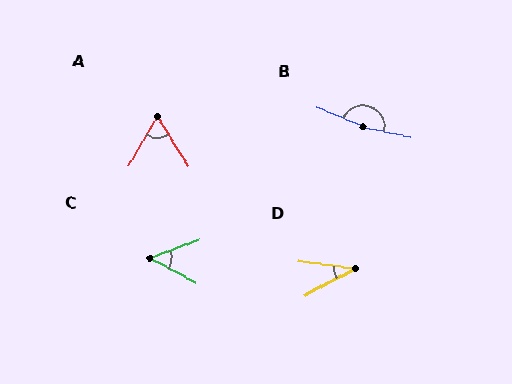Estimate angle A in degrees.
Approximately 62 degrees.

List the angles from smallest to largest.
D (35°), C (47°), A (62°), B (169°).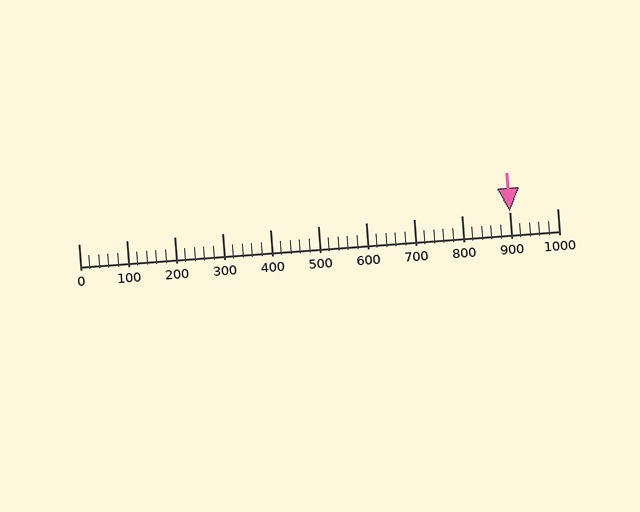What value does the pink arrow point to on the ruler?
The pink arrow points to approximately 900.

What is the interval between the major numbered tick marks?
The major tick marks are spaced 100 units apart.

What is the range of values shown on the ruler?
The ruler shows values from 0 to 1000.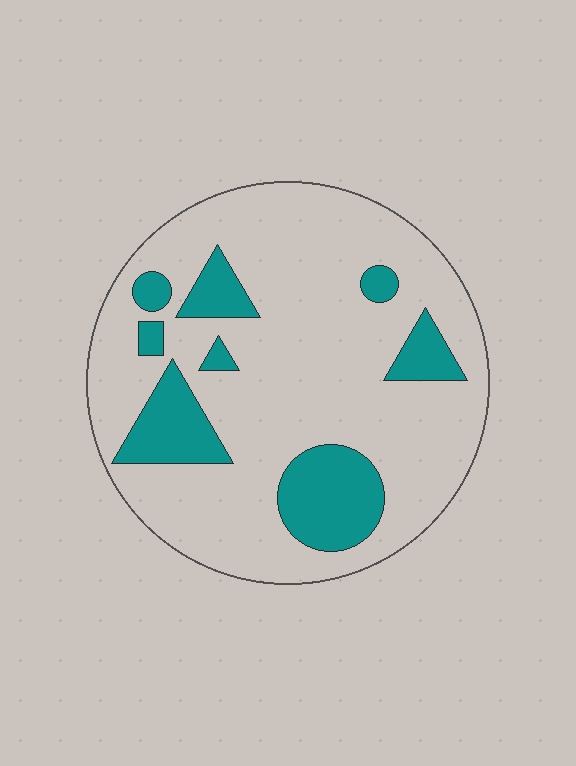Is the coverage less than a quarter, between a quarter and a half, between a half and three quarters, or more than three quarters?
Less than a quarter.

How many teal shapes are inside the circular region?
8.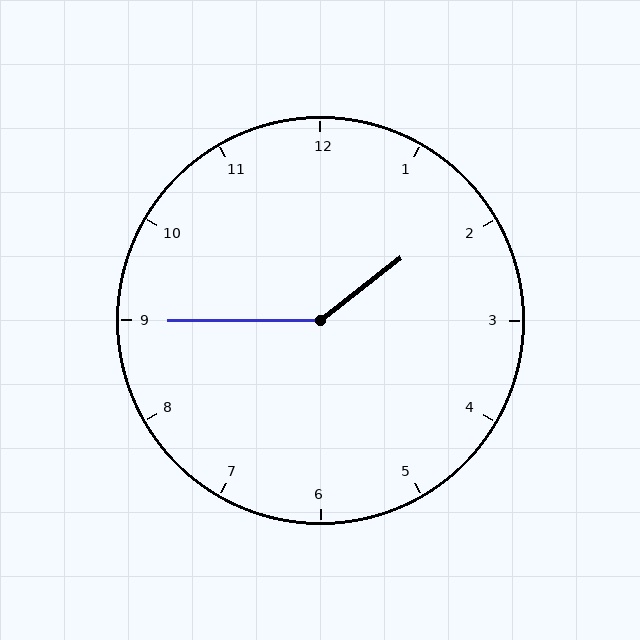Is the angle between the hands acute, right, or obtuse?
It is obtuse.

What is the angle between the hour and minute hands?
Approximately 142 degrees.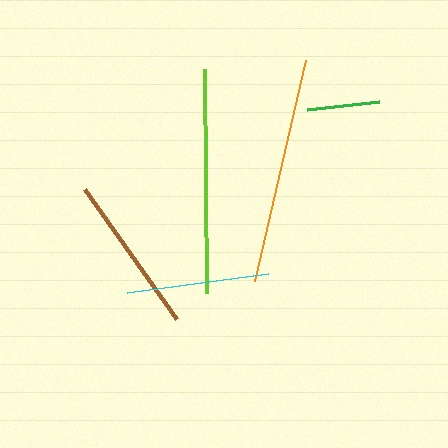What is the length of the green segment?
The green segment is approximately 72 pixels long.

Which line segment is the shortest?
The green line is the shortest at approximately 72 pixels.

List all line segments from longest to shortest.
From longest to shortest: orange, lime, brown, cyan, green.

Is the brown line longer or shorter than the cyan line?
The brown line is longer than the cyan line.